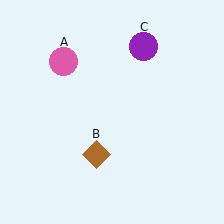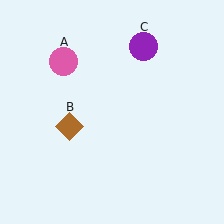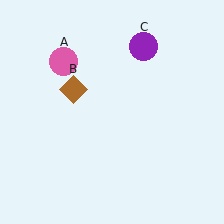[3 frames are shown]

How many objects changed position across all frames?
1 object changed position: brown diamond (object B).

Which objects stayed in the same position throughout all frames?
Pink circle (object A) and purple circle (object C) remained stationary.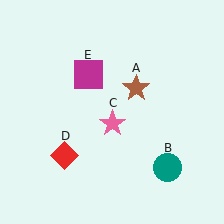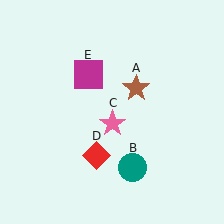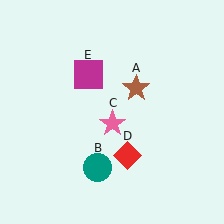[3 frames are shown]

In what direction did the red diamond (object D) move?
The red diamond (object D) moved right.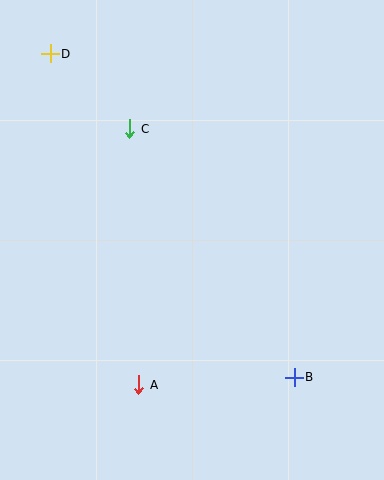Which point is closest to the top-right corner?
Point C is closest to the top-right corner.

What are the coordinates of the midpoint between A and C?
The midpoint between A and C is at (134, 257).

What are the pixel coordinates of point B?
Point B is at (294, 377).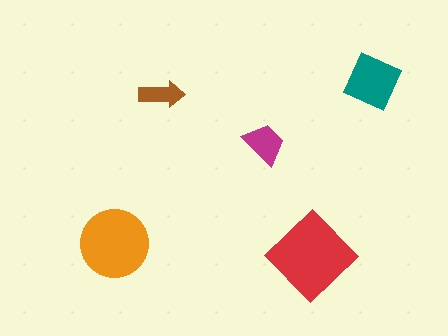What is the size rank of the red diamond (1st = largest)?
1st.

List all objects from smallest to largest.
The brown arrow, the magenta trapezoid, the teal square, the orange circle, the red diamond.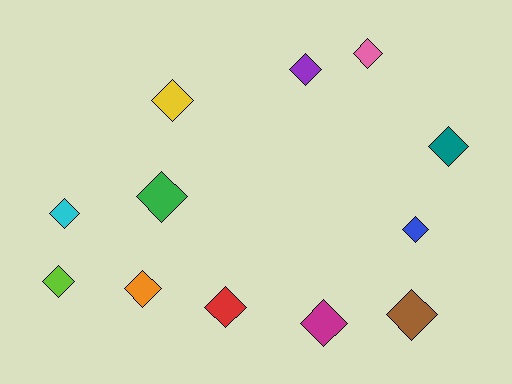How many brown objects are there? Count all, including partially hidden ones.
There is 1 brown object.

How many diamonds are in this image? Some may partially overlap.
There are 12 diamonds.